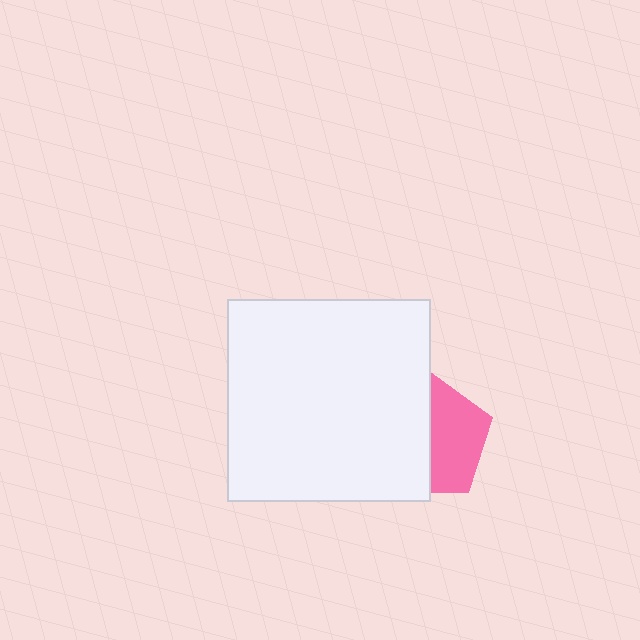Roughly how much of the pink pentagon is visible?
About half of it is visible (roughly 48%).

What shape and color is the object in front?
The object in front is a white square.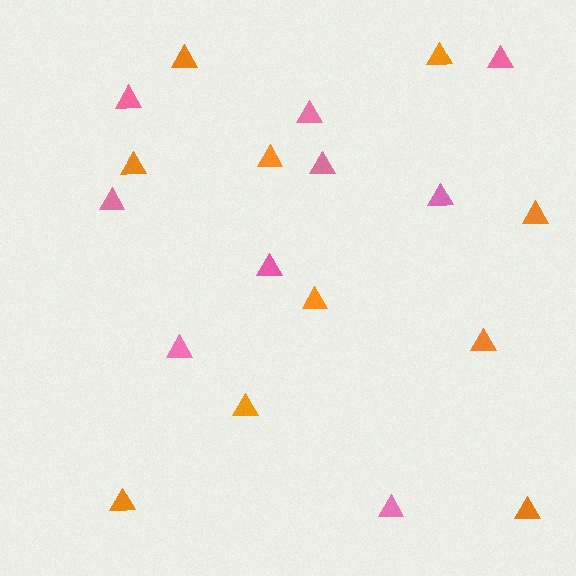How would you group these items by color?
There are 2 groups: one group of orange triangles (10) and one group of pink triangles (9).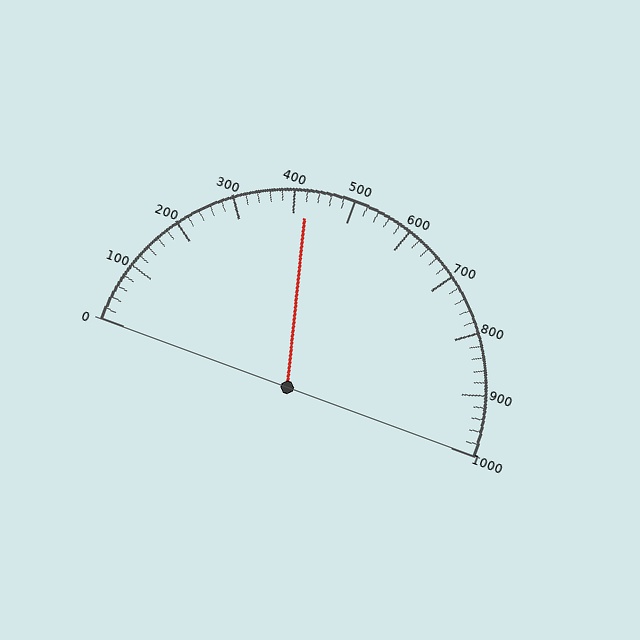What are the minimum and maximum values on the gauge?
The gauge ranges from 0 to 1000.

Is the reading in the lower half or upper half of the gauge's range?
The reading is in the lower half of the range (0 to 1000).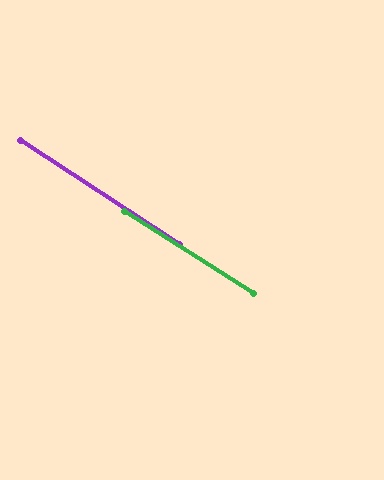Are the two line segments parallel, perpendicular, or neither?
Parallel — their directions differ by only 0.6°.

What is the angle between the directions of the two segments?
Approximately 1 degree.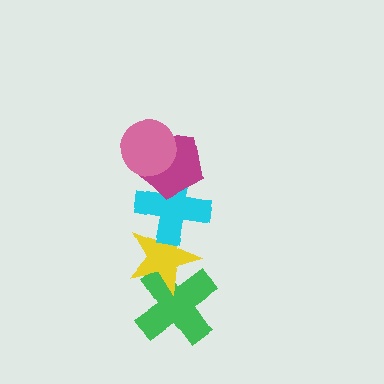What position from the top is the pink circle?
The pink circle is 1st from the top.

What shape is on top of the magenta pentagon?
The pink circle is on top of the magenta pentagon.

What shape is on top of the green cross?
The yellow star is on top of the green cross.